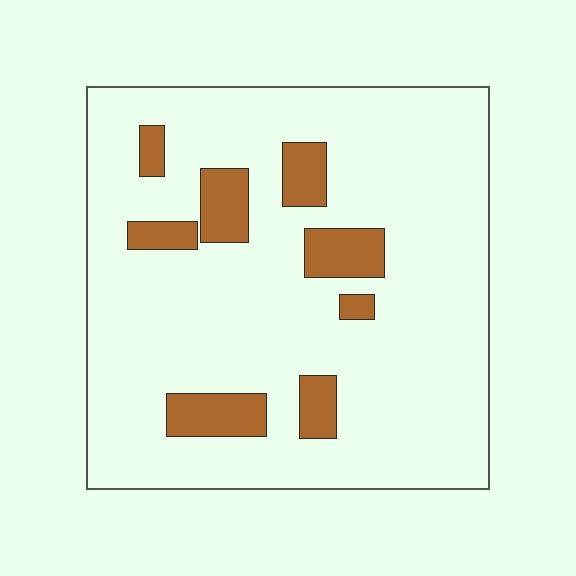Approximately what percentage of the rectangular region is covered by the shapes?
Approximately 15%.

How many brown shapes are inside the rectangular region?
8.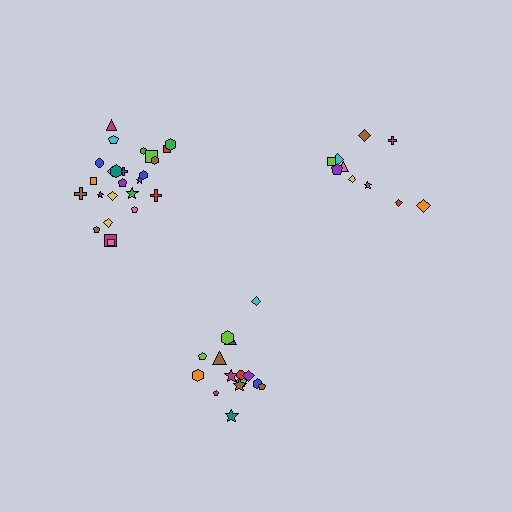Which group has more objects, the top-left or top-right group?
The top-left group.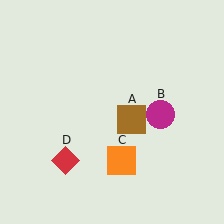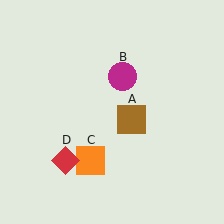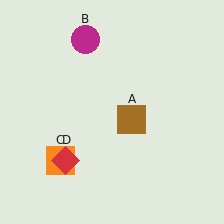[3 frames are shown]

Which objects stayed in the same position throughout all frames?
Brown square (object A) and red diamond (object D) remained stationary.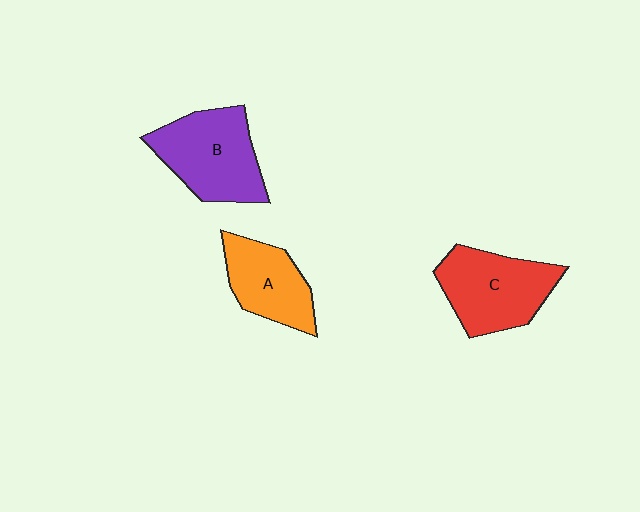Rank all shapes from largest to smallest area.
From largest to smallest: B (purple), C (red), A (orange).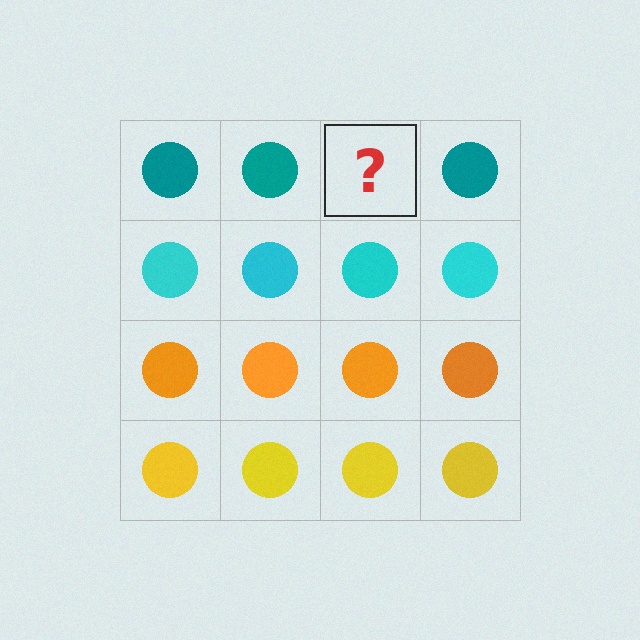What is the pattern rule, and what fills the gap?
The rule is that each row has a consistent color. The gap should be filled with a teal circle.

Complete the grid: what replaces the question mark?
The question mark should be replaced with a teal circle.